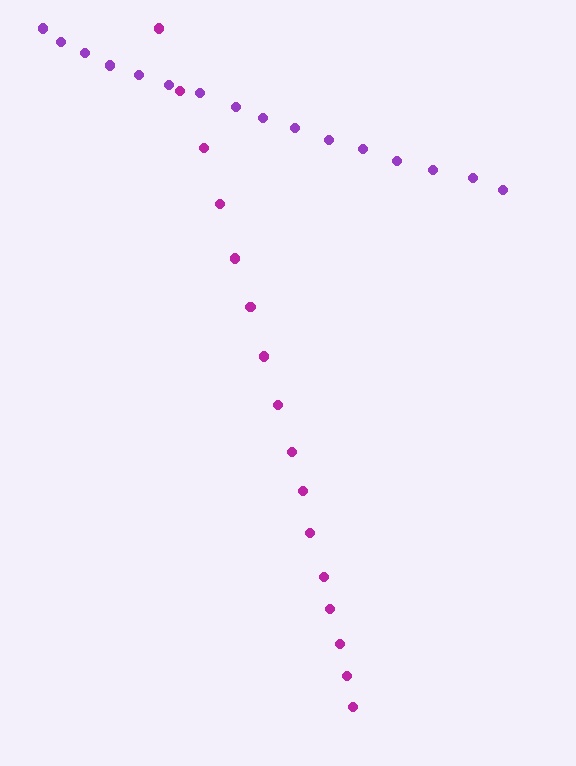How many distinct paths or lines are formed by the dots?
There are 2 distinct paths.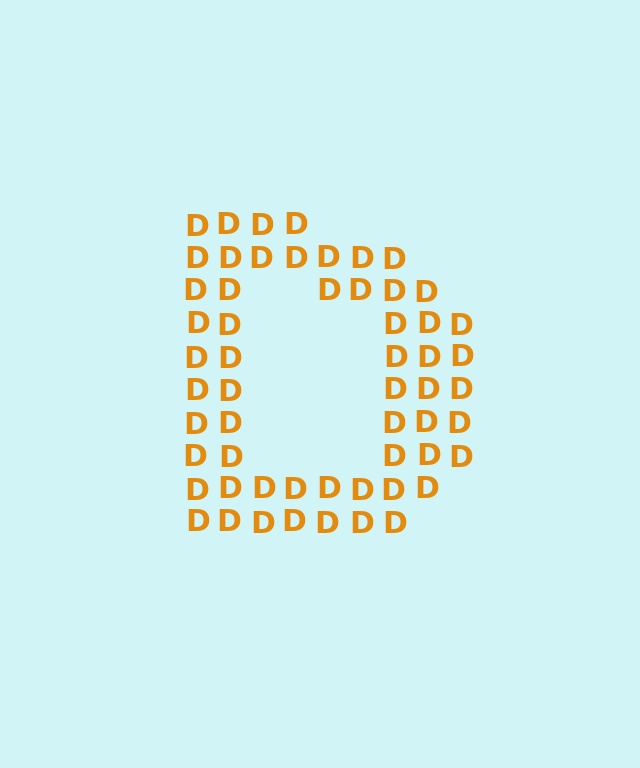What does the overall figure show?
The overall figure shows the letter D.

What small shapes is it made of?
It is made of small letter D's.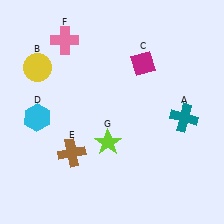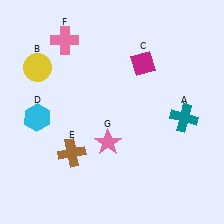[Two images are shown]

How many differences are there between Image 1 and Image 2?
There is 1 difference between the two images.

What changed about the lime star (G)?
In Image 1, G is lime. In Image 2, it changed to pink.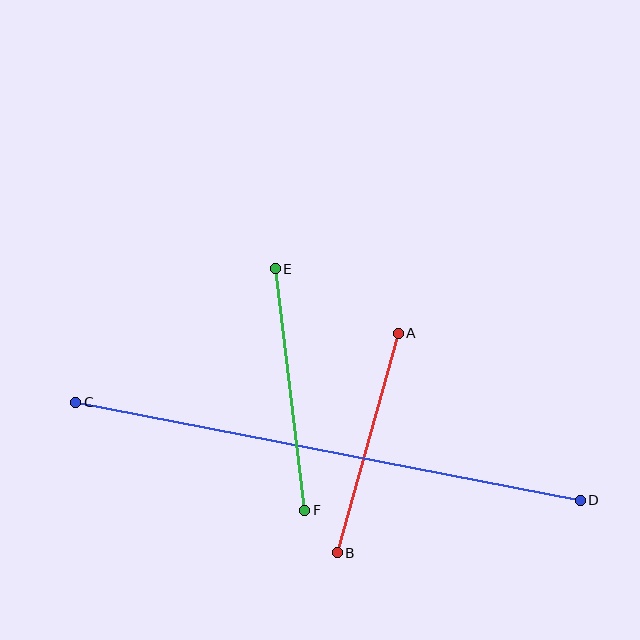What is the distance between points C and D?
The distance is approximately 514 pixels.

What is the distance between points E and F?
The distance is approximately 243 pixels.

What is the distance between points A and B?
The distance is approximately 227 pixels.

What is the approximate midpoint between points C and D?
The midpoint is at approximately (328, 451) pixels.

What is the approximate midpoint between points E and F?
The midpoint is at approximately (290, 390) pixels.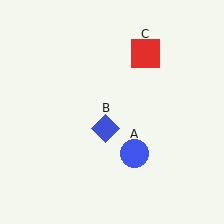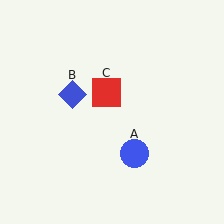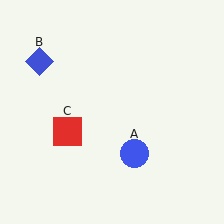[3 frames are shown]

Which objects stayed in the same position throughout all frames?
Blue circle (object A) remained stationary.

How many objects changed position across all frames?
2 objects changed position: blue diamond (object B), red square (object C).